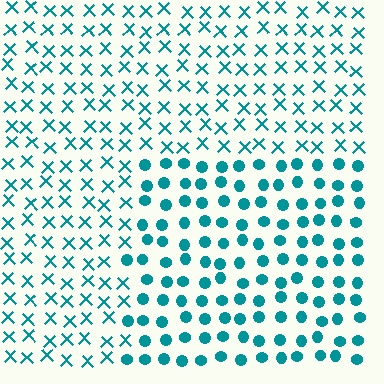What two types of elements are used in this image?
The image uses circles inside the rectangle region and X marks outside it.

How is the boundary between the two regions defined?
The boundary is defined by a change in element shape: circles inside vs. X marks outside. All elements share the same color and spacing.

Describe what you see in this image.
The image is filled with small teal elements arranged in a uniform grid. A rectangle-shaped region contains circles, while the surrounding area contains X marks. The boundary is defined purely by the change in element shape.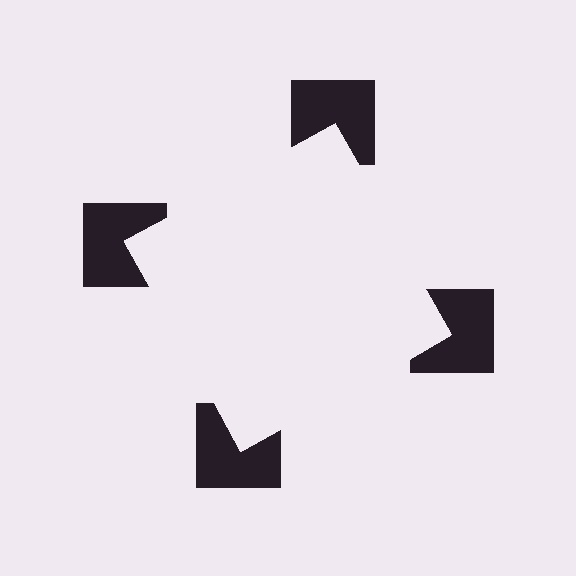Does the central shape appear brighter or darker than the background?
It typically appears slightly brighter than the background, even though no actual brightness change is drawn.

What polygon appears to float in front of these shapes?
An illusory square — its edges are inferred from the aligned wedge cuts in the notched squares, not physically drawn.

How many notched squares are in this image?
There are 4 — one at each vertex of the illusory square.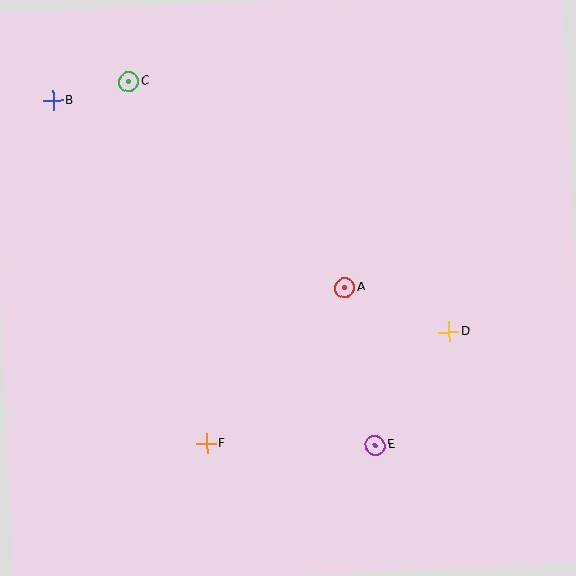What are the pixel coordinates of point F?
Point F is at (206, 444).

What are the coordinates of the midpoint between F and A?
The midpoint between F and A is at (276, 366).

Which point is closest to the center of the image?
Point A at (345, 288) is closest to the center.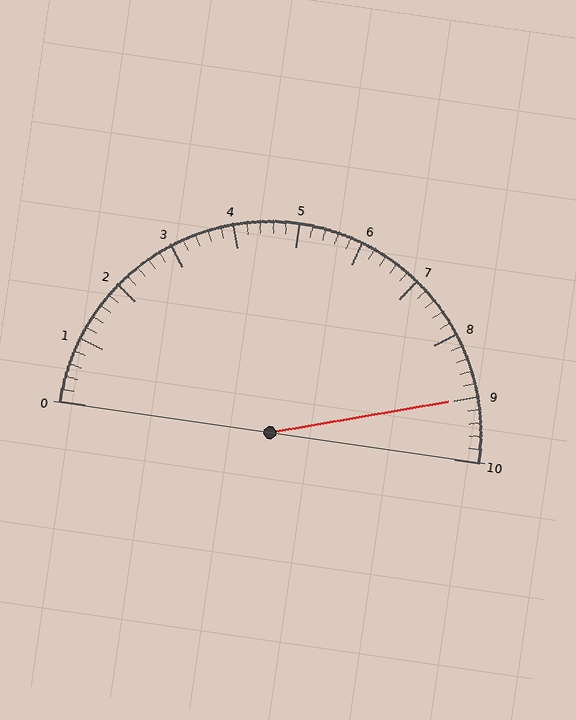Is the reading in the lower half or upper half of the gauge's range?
The reading is in the upper half of the range (0 to 10).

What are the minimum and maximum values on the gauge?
The gauge ranges from 0 to 10.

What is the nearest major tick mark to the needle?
The nearest major tick mark is 9.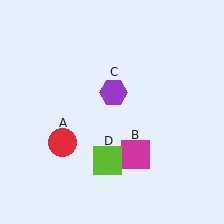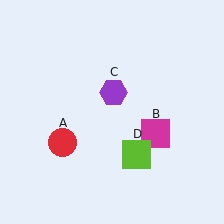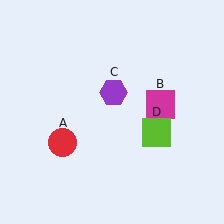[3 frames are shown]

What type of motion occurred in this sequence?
The magenta square (object B), lime square (object D) rotated counterclockwise around the center of the scene.